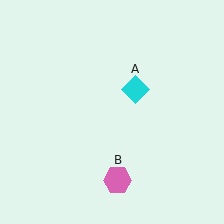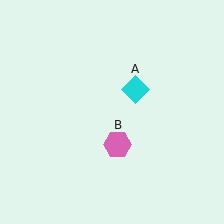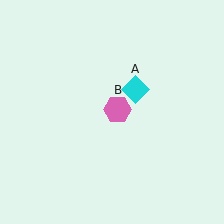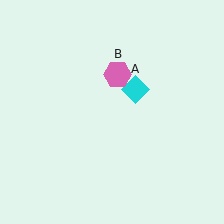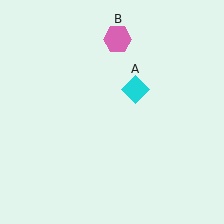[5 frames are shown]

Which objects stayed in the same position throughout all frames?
Cyan diamond (object A) remained stationary.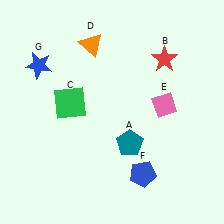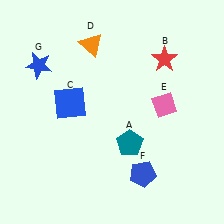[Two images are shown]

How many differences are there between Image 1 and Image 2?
There is 1 difference between the two images.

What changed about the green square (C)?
In Image 1, C is green. In Image 2, it changed to blue.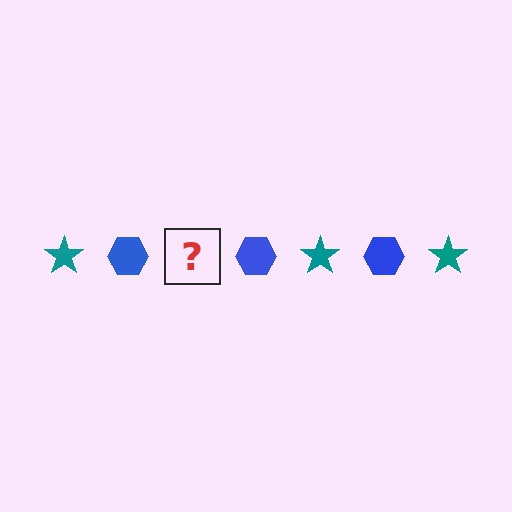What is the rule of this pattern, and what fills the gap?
The rule is that the pattern alternates between teal star and blue hexagon. The gap should be filled with a teal star.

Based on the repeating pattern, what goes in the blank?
The blank should be a teal star.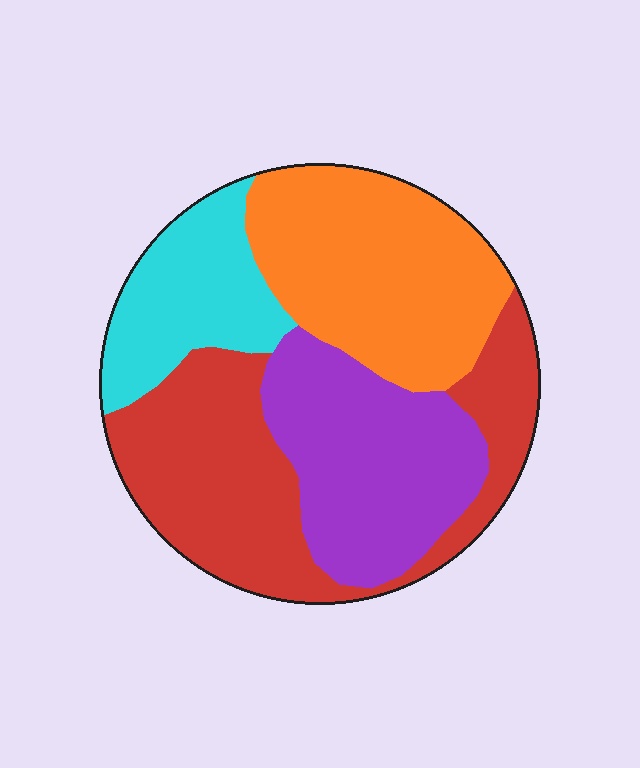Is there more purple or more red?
Red.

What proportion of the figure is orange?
Orange takes up about one quarter (1/4) of the figure.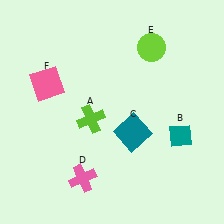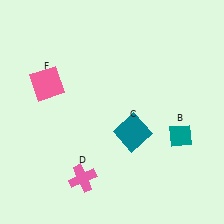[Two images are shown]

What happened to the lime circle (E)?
The lime circle (E) was removed in Image 2. It was in the top-right area of Image 1.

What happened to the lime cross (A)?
The lime cross (A) was removed in Image 2. It was in the bottom-left area of Image 1.